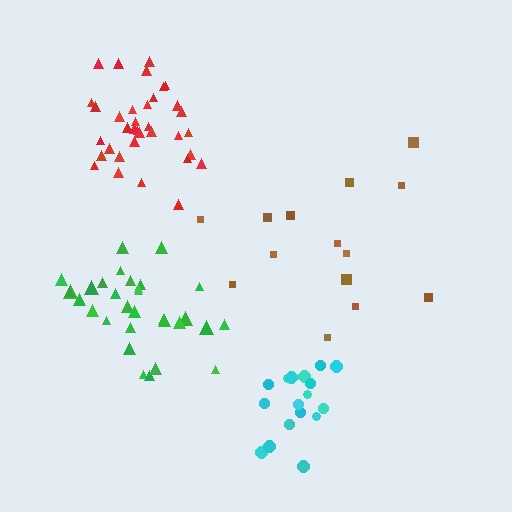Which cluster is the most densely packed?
Red.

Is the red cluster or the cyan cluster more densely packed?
Red.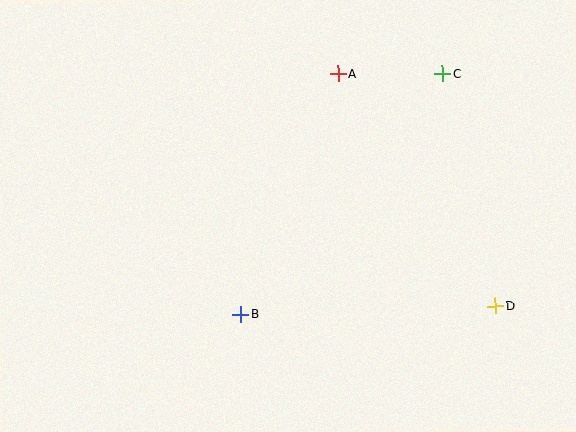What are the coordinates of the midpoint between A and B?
The midpoint between A and B is at (289, 194).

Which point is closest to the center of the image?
Point B at (240, 314) is closest to the center.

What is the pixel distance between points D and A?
The distance between D and A is 281 pixels.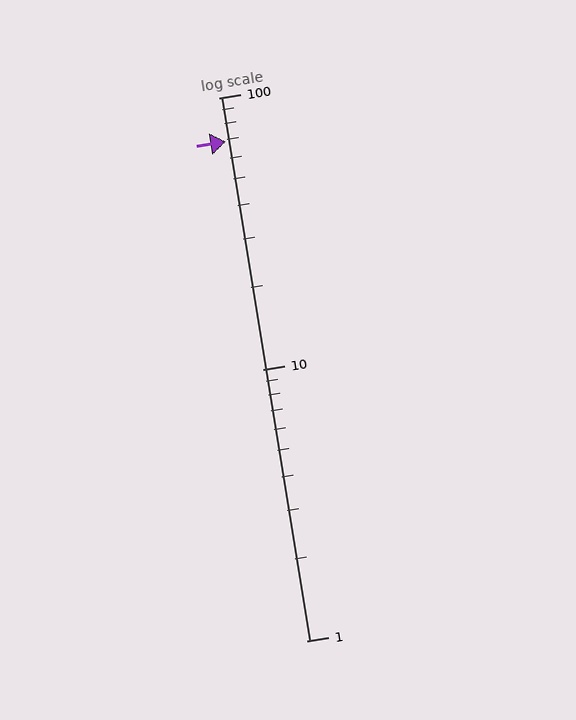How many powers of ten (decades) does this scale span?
The scale spans 2 decades, from 1 to 100.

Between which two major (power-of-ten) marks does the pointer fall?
The pointer is between 10 and 100.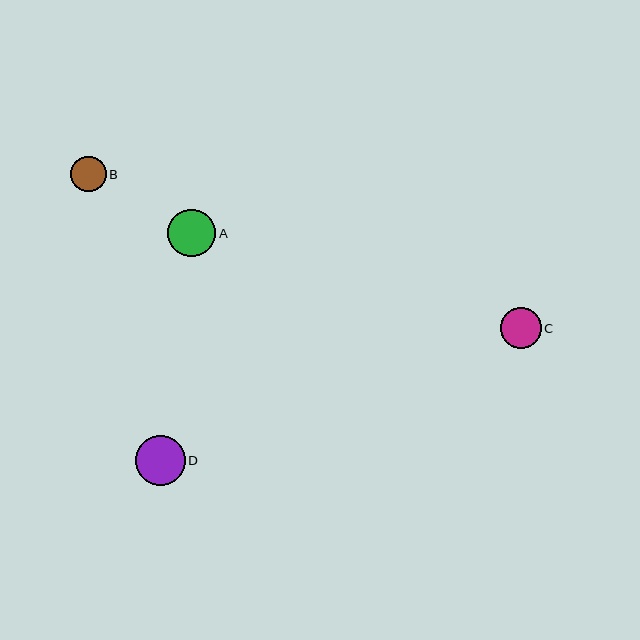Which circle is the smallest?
Circle B is the smallest with a size of approximately 36 pixels.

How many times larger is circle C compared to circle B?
Circle C is approximately 1.1 times the size of circle B.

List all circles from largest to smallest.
From largest to smallest: D, A, C, B.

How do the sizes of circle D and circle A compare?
Circle D and circle A are approximately the same size.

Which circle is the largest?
Circle D is the largest with a size of approximately 50 pixels.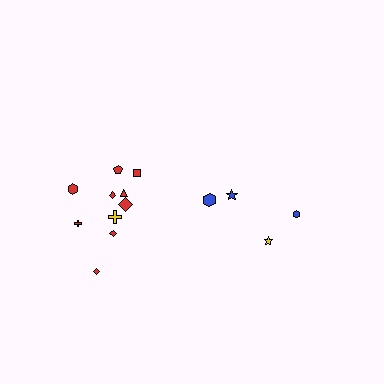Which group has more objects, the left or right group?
The left group.